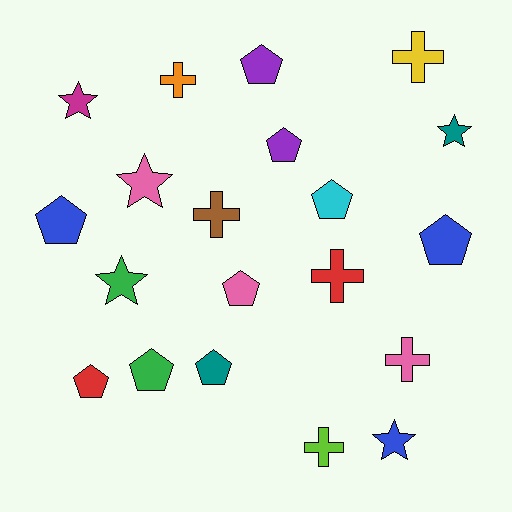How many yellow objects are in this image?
There is 1 yellow object.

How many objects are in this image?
There are 20 objects.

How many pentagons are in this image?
There are 9 pentagons.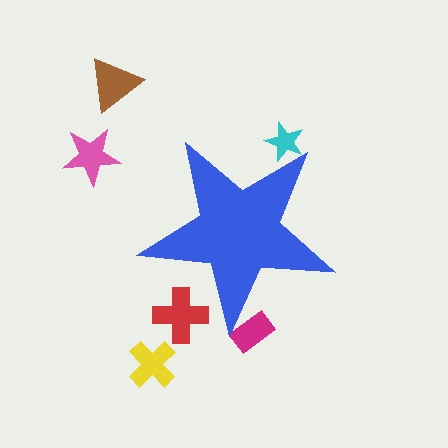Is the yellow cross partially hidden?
No, the yellow cross is fully visible.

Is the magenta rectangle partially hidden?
Yes, the magenta rectangle is partially hidden behind the blue star.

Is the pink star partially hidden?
No, the pink star is fully visible.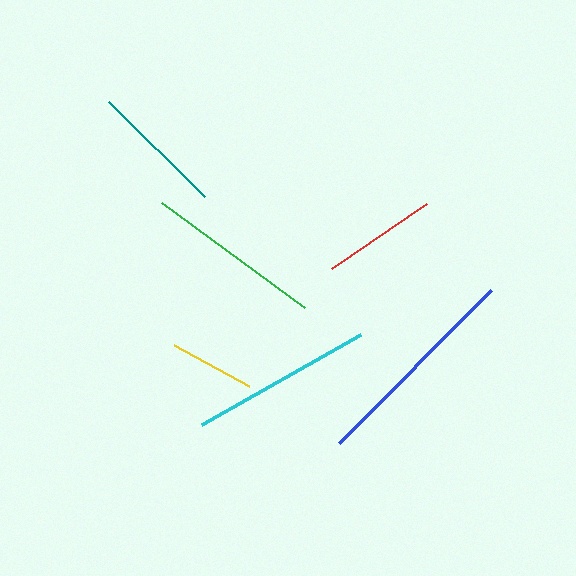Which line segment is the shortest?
The yellow line is the shortest at approximately 85 pixels.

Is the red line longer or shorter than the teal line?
The teal line is longer than the red line.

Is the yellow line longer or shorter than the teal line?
The teal line is longer than the yellow line.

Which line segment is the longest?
The blue line is the longest at approximately 215 pixels.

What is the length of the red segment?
The red segment is approximately 115 pixels long.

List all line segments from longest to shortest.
From longest to shortest: blue, cyan, green, teal, red, yellow.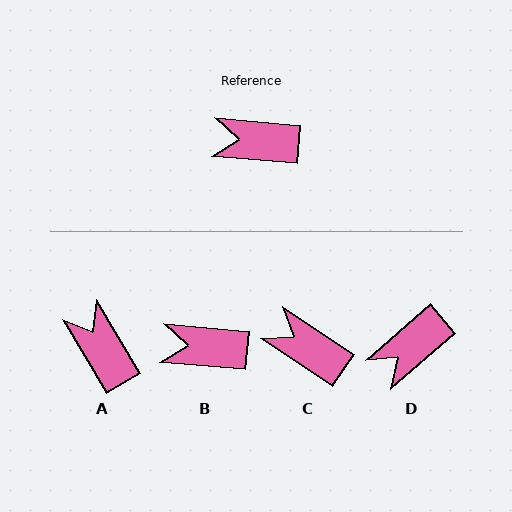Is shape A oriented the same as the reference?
No, it is off by about 54 degrees.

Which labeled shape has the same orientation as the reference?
B.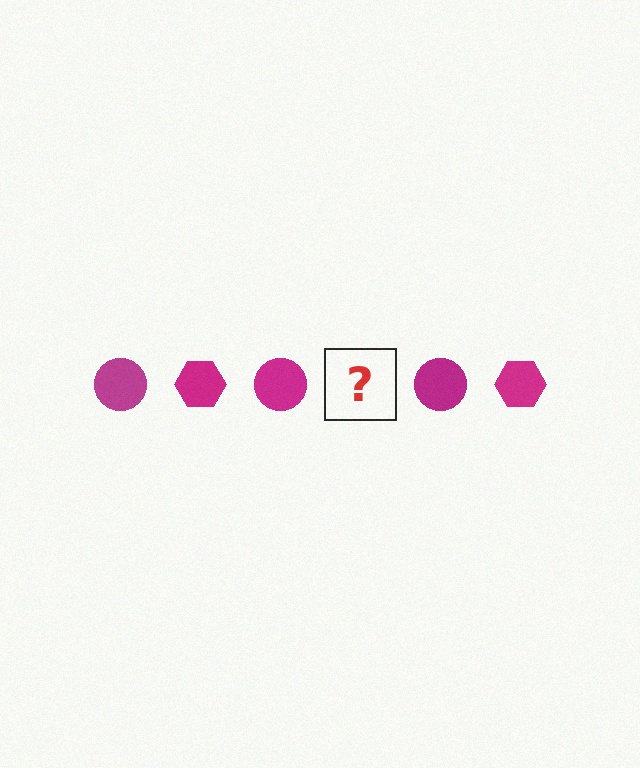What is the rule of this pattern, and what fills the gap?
The rule is that the pattern cycles through circle, hexagon shapes in magenta. The gap should be filled with a magenta hexagon.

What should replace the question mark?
The question mark should be replaced with a magenta hexagon.